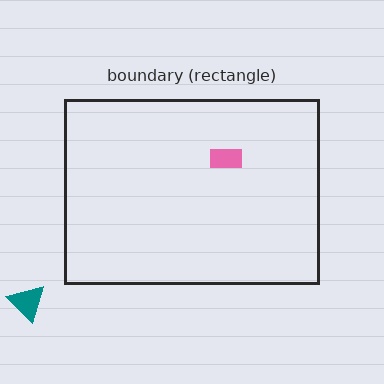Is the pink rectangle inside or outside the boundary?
Inside.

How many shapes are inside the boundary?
1 inside, 1 outside.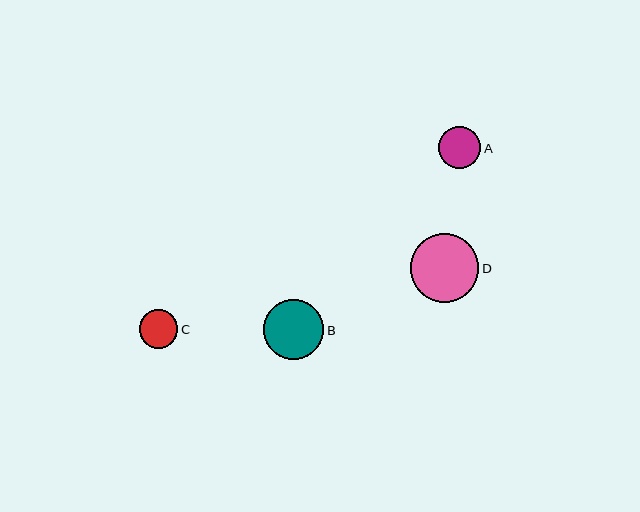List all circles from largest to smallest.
From largest to smallest: D, B, A, C.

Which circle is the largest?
Circle D is the largest with a size of approximately 68 pixels.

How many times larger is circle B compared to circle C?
Circle B is approximately 1.5 times the size of circle C.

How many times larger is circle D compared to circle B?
Circle D is approximately 1.1 times the size of circle B.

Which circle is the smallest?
Circle C is the smallest with a size of approximately 39 pixels.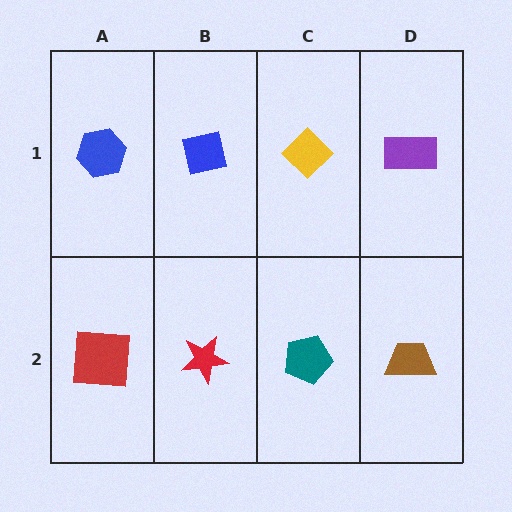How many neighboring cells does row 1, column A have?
2.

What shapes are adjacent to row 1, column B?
A red star (row 2, column B), a blue hexagon (row 1, column A), a yellow diamond (row 1, column C).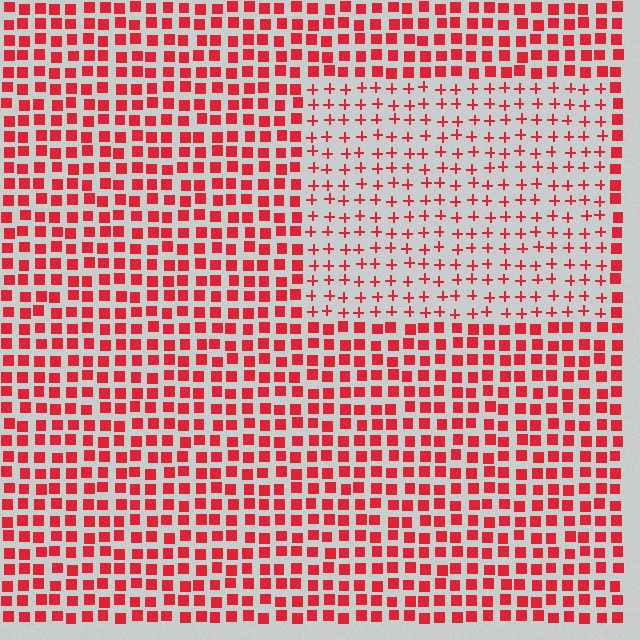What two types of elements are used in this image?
The image uses plus signs inside the rectangle region and squares outside it.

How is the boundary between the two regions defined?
The boundary is defined by a change in element shape: plus signs inside vs. squares outside. All elements share the same color and spacing.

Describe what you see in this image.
The image is filled with small red elements arranged in a uniform grid. A rectangle-shaped region contains plus signs, while the surrounding area contains squares. The boundary is defined purely by the change in element shape.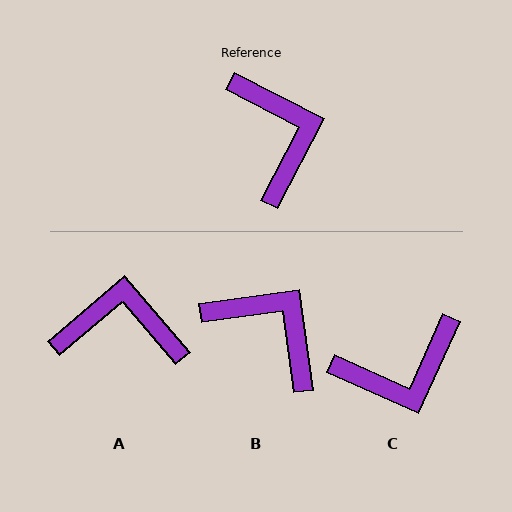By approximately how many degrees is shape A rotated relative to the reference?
Approximately 68 degrees counter-clockwise.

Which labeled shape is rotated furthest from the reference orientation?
C, about 87 degrees away.